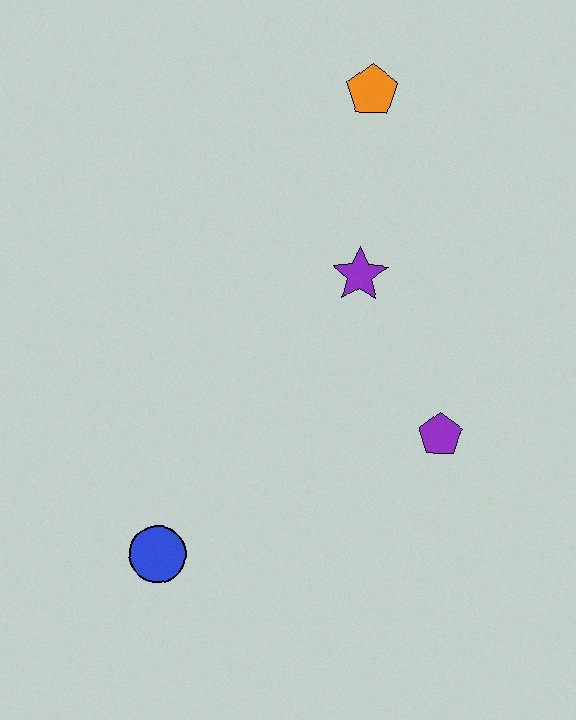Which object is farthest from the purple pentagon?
The orange pentagon is farthest from the purple pentagon.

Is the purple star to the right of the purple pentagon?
No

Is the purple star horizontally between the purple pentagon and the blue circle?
Yes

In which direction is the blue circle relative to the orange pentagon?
The blue circle is below the orange pentagon.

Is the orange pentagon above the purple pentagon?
Yes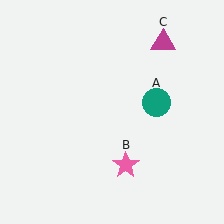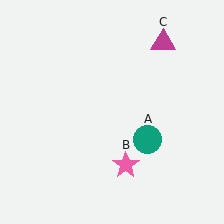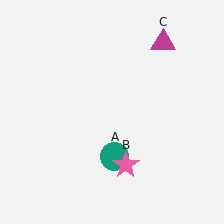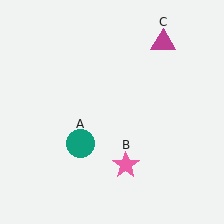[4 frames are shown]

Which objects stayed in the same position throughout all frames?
Pink star (object B) and magenta triangle (object C) remained stationary.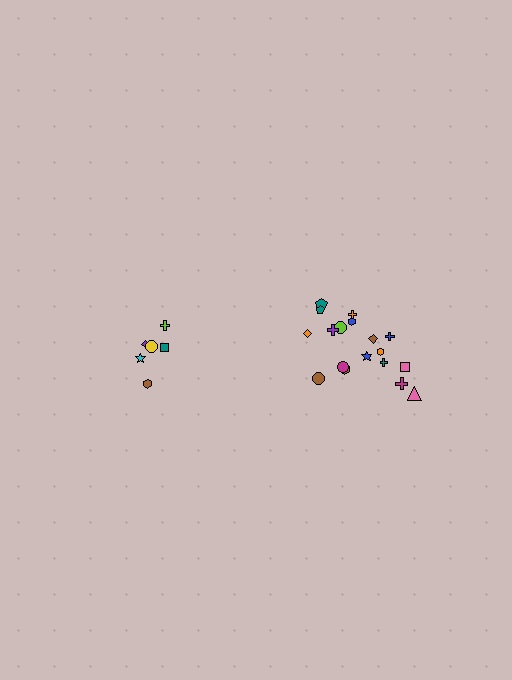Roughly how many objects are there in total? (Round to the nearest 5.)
Roughly 25 objects in total.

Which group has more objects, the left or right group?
The right group.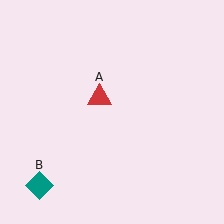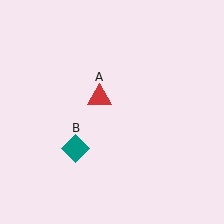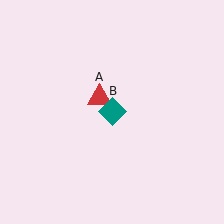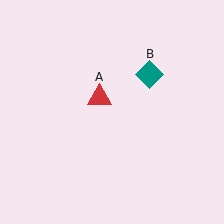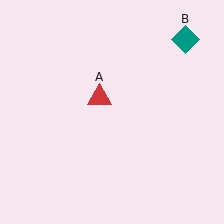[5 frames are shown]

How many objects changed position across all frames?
1 object changed position: teal diamond (object B).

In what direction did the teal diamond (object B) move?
The teal diamond (object B) moved up and to the right.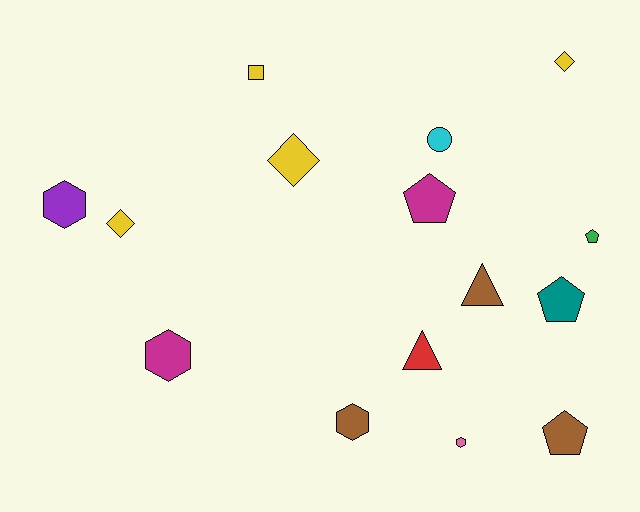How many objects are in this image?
There are 15 objects.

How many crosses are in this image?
There are no crosses.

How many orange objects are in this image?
There are no orange objects.